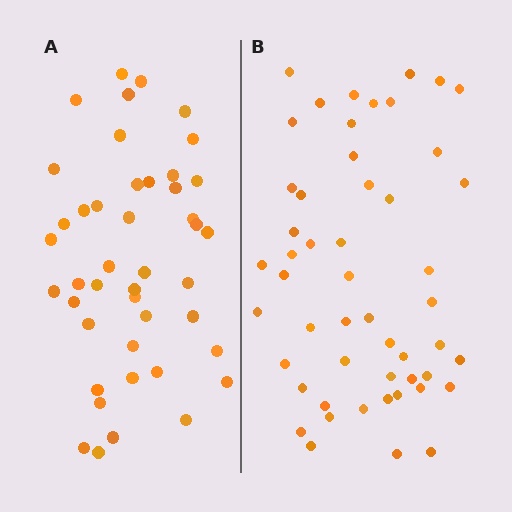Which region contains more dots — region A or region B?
Region B (the right region) has more dots.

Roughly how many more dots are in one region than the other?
Region B has roughly 8 or so more dots than region A.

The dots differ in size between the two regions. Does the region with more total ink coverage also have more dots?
No. Region A has more total ink coverage because its dots are larger, but region B actually contains more individual dots. Total area can be misleading — the number of items is what matters here.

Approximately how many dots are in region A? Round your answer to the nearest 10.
About 40 dots. (The exact count is 44, which rounds to 40.)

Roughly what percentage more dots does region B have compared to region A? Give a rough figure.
About 15% more.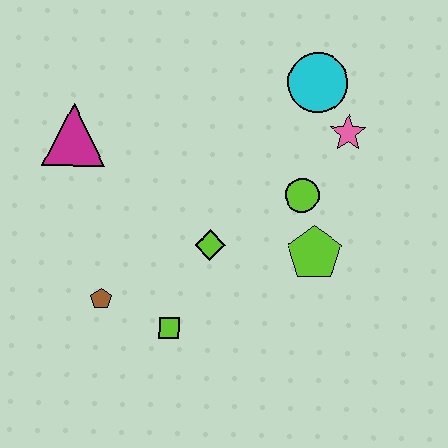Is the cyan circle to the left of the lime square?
No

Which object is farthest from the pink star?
The brown pentagon is farthest from the pink star.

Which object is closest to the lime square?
The brown pentagon is closest to the lime square.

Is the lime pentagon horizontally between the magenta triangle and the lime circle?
No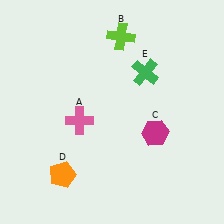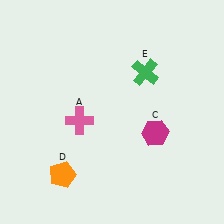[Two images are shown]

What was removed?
The lime cross (B) was removed in Image 2.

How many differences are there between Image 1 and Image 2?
There is 1 difference between the two images.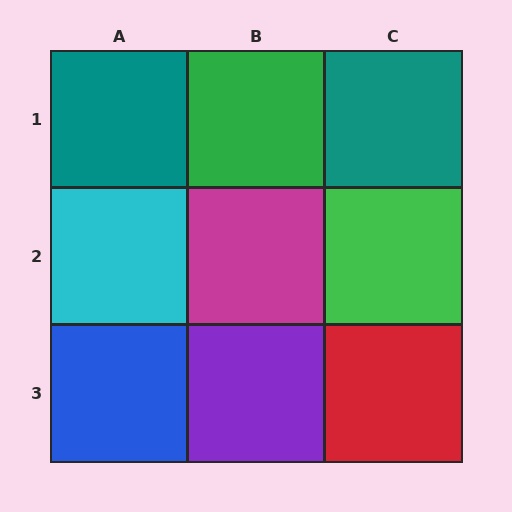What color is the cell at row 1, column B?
Green.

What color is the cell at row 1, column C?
Teal.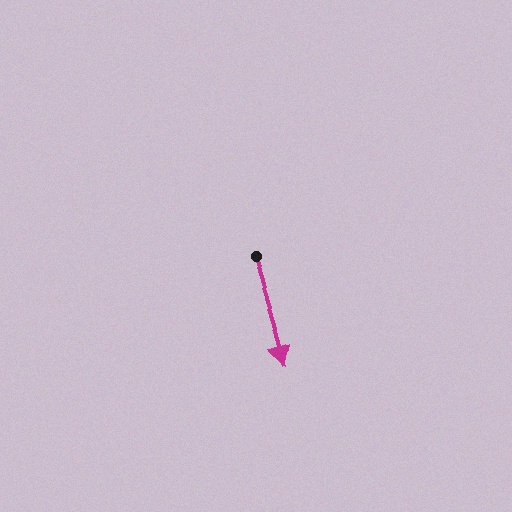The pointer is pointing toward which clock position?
Roughly 5 o'clock.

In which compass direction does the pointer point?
South.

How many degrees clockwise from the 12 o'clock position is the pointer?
Approximately 163 degrees.